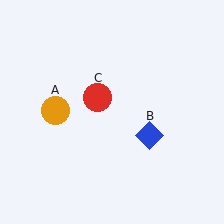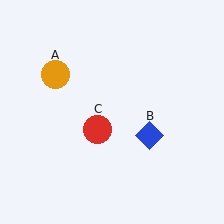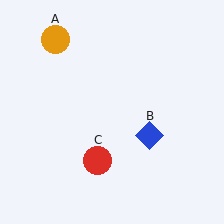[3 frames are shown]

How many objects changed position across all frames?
2 objects changed position: orange circle (object A), red circle (object C).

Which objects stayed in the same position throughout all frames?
Blue diamond (object B) remained stationary.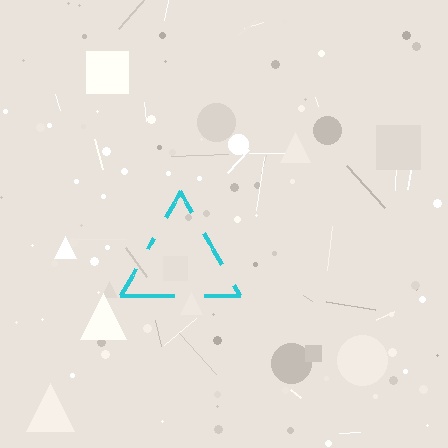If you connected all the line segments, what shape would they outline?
They would outline a triangle.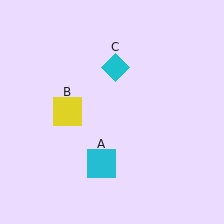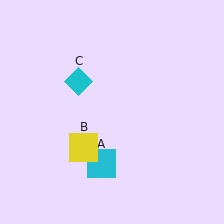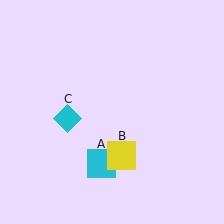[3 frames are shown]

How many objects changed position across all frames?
2 objects changed position: yellow square (object B), cyan diamond (object C).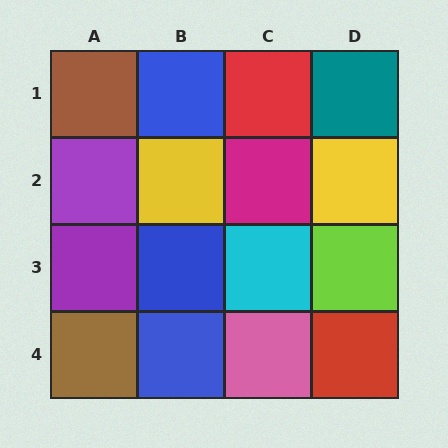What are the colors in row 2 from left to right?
Purple, yellow, magenta, yellow.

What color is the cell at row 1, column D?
Teal.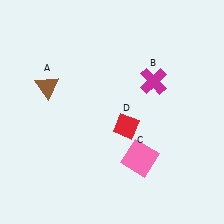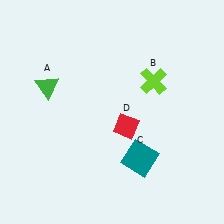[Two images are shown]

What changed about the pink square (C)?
In Image 1, C is pink. In Image 2, it changed to teal.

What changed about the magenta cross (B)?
In Image 1, B is magenta. In Image 2, it changed to lime.